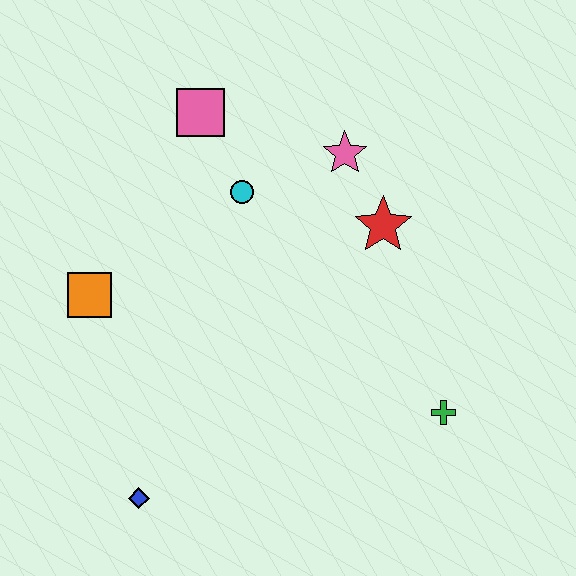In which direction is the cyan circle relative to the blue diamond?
The cyan circle is above the blue diamond.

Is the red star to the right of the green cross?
No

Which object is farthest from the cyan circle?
The blue diamond is farthest from the cyan circle.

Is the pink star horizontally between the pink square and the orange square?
No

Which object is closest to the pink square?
The cyan circle is closest to the pink square.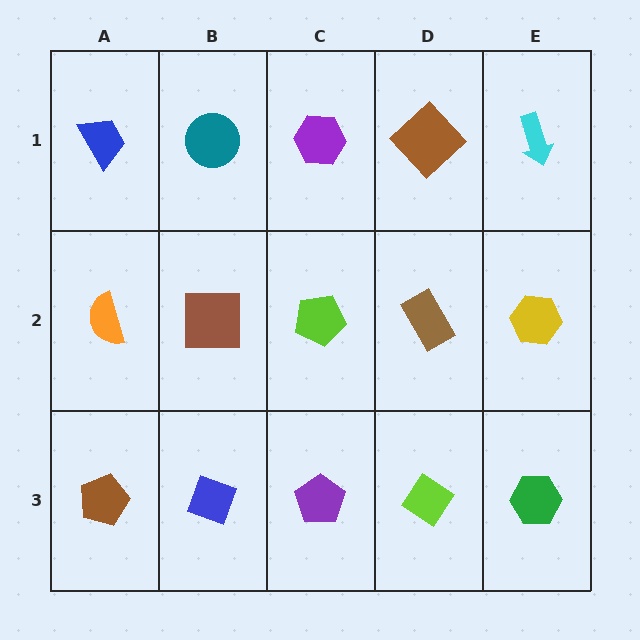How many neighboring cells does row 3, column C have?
3.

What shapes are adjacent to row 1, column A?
An orange semicircle (row 2, column A), a teal circle (row 1, column B).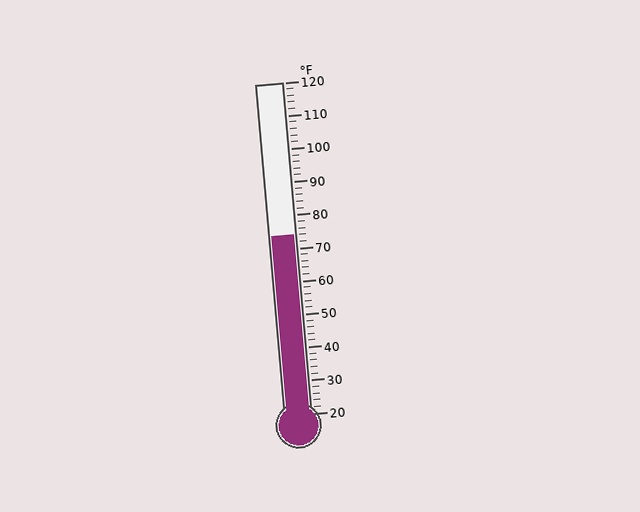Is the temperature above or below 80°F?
The temperature is below 80°F.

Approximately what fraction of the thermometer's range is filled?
The thermometer is filled to approximately 55% of its range.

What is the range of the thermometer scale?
The thermometer scale ranges from 20°F to 120°F.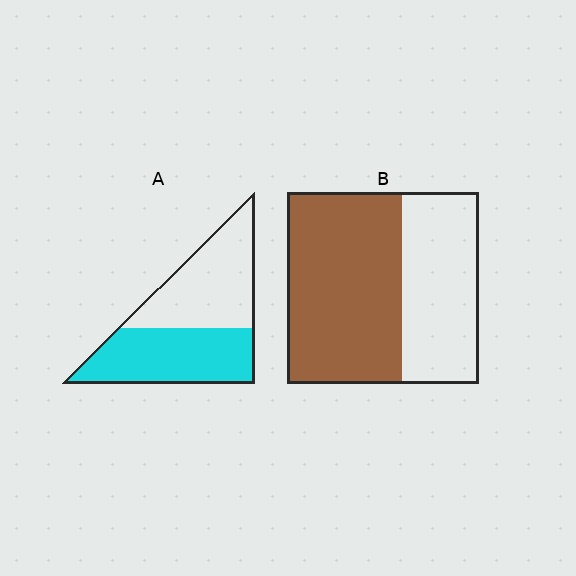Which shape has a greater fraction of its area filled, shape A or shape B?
Shape B.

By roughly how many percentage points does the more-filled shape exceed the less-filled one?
By roughly 10 percentage points (B over A).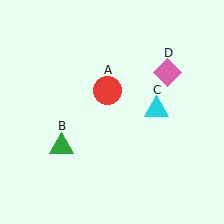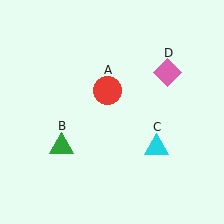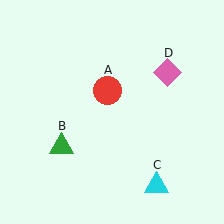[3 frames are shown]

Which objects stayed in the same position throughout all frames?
Red circle (object A) and green triangle (object B) and pink diamond (object D) remained stationary.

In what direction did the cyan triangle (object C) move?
The cyan triangle (object C) moved down.